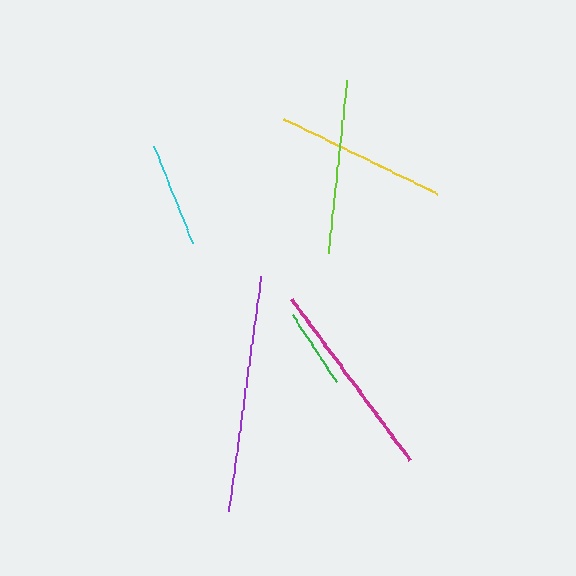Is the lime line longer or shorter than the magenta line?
The magenta line is longer than the lime line.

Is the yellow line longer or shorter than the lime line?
The lime line is longer than the yellow line.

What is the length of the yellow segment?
The yellow segment is approximately 171 pixels long.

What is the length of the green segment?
The green segment is approximately 80 pixels long.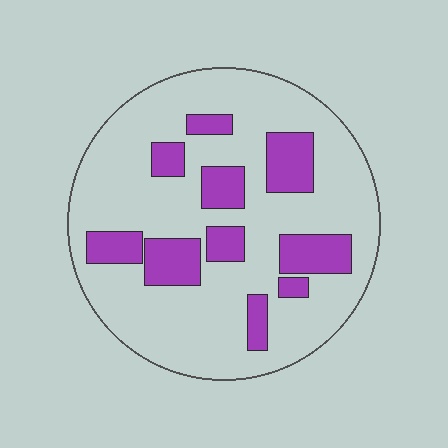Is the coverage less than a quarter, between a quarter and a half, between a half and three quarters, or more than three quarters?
Less than a quarter.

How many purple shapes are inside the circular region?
10.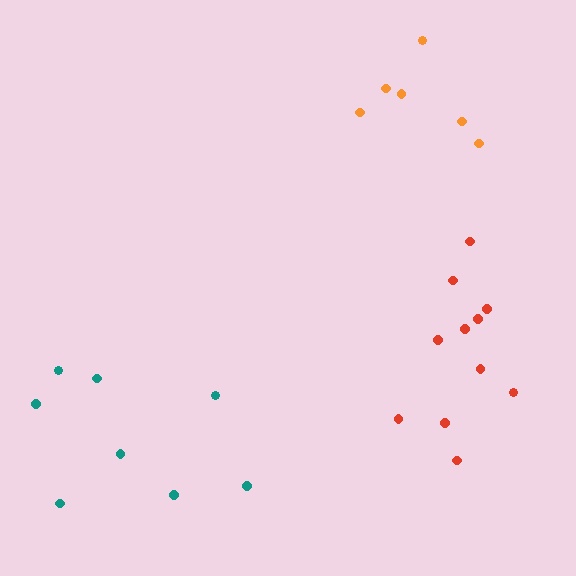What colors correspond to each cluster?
The clusters are colored: red, orange, teal.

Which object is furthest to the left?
The teal cluster is leftmost.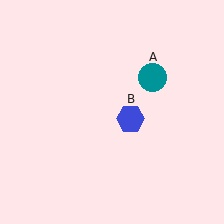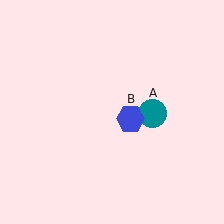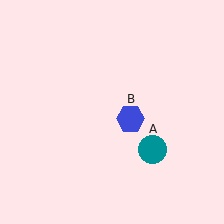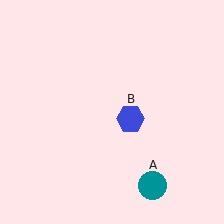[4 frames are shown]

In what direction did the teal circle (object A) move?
The teal circle (object A) moved down.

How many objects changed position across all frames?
1 object changed position: teal circle (object A).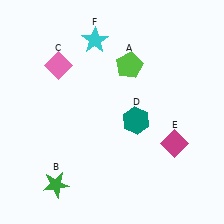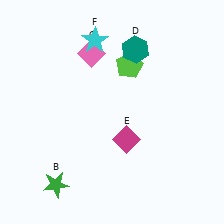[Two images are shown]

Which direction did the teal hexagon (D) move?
The teal hexagon (D) moved up.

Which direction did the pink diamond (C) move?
The pink diamond (C) moved right.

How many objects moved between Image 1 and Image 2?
3 objects moved between the two images.